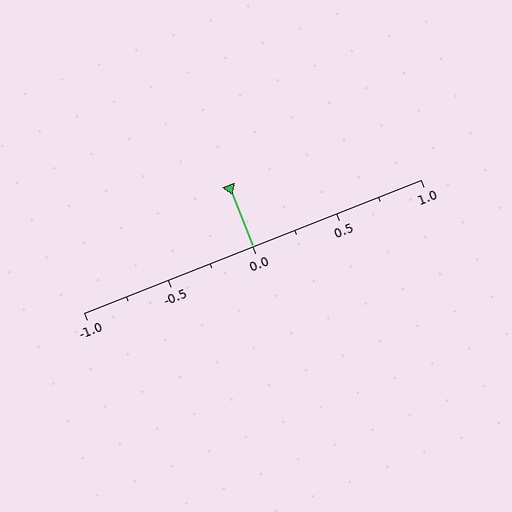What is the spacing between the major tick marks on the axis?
The major ticks are spaced 0.5 apart.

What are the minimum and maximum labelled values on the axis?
The axis runs from -1.0 to 1.0.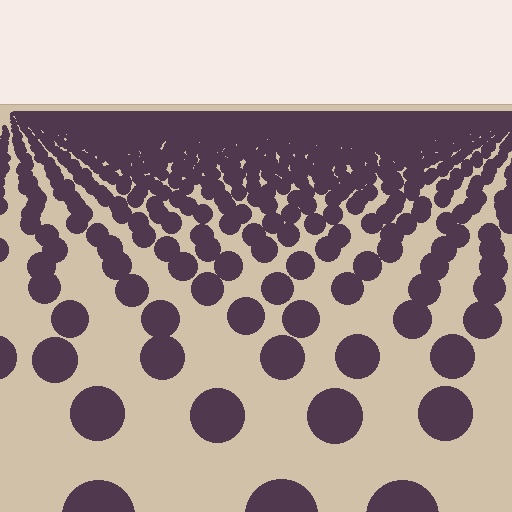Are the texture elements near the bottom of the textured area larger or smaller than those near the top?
Larger. Near the bottom, elements are closer to the viewer and appear at a bigger on-screen size.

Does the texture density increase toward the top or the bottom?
Density increases toward the top.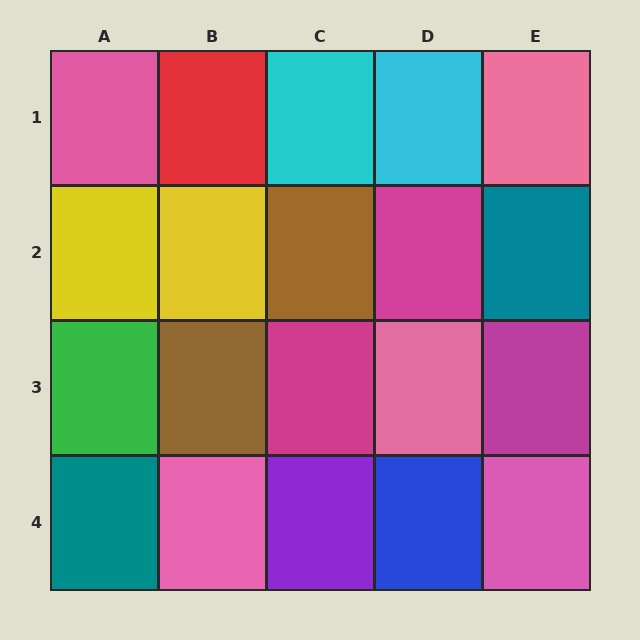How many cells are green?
1 cell is green.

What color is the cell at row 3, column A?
Green.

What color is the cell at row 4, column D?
Blue.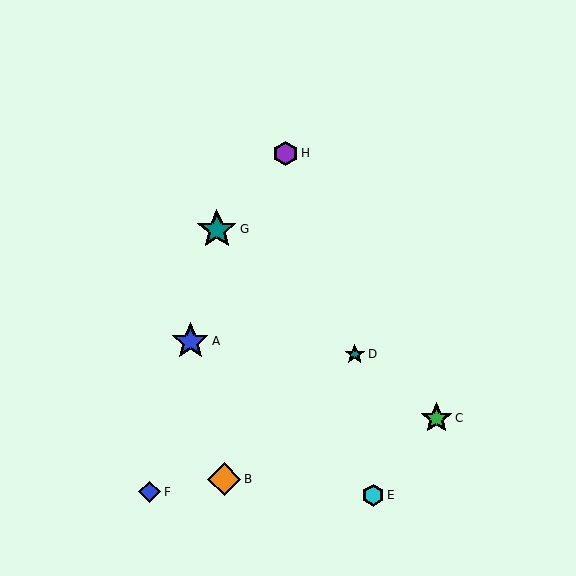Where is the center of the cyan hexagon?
The center of the cyan hexagon is at (373, 495).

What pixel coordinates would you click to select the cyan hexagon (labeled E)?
Click at (373, 495) to select the cyan hexagon E.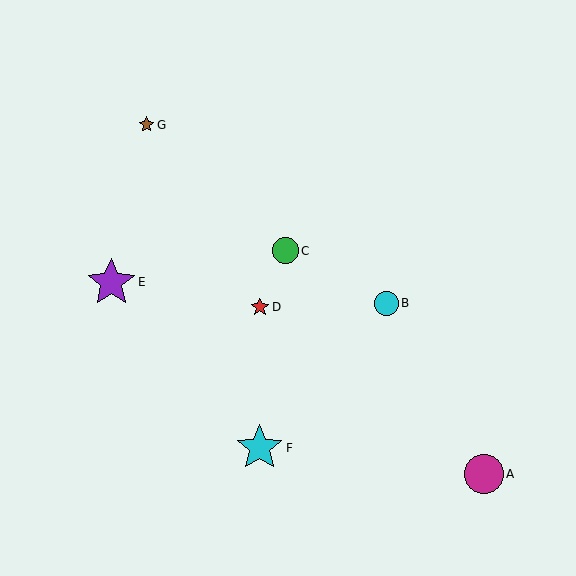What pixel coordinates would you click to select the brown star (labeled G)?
Click at (147, 125) to select the brown star G.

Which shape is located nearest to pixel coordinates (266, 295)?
The red star (labeled D) at (260, 307) is nearest to that location.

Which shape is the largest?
The purple star (labeled E) is the largest.